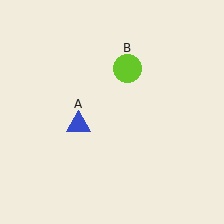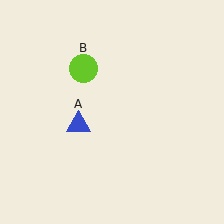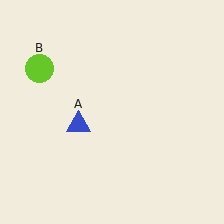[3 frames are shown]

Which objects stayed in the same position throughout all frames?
Blue triangle (object A) remained stationary.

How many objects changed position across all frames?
1 object changed position: lime circle (object B).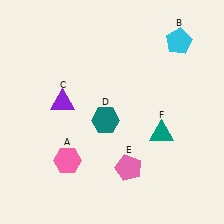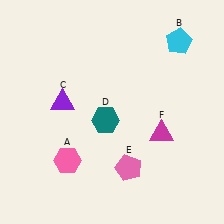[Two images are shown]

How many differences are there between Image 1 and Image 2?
There is 1 difference between the two images.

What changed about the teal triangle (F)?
In Image 1, F is teal. In Image 2, it changed to magenta.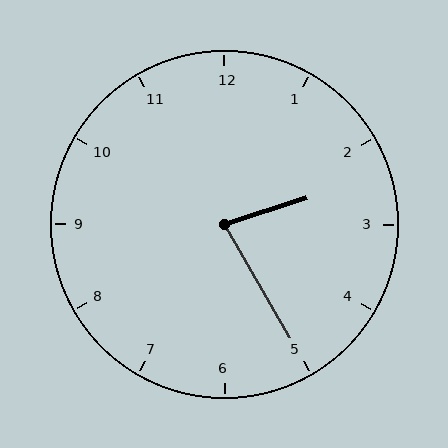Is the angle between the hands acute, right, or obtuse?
It is acute.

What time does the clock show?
2:25.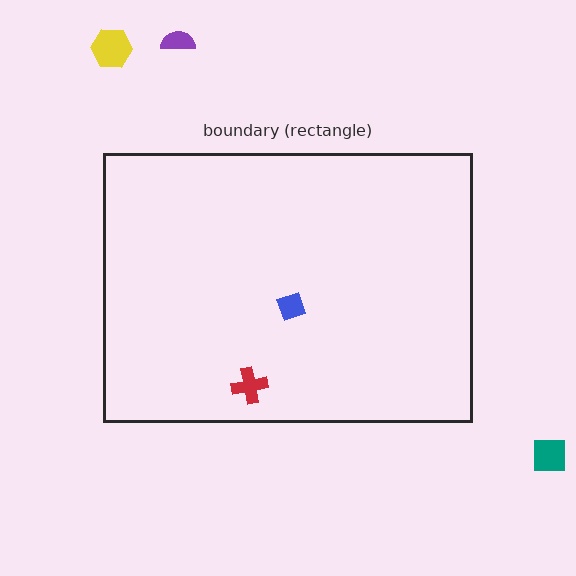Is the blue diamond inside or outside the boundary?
Inside.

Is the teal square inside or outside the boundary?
Outside.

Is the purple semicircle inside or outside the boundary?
Outside.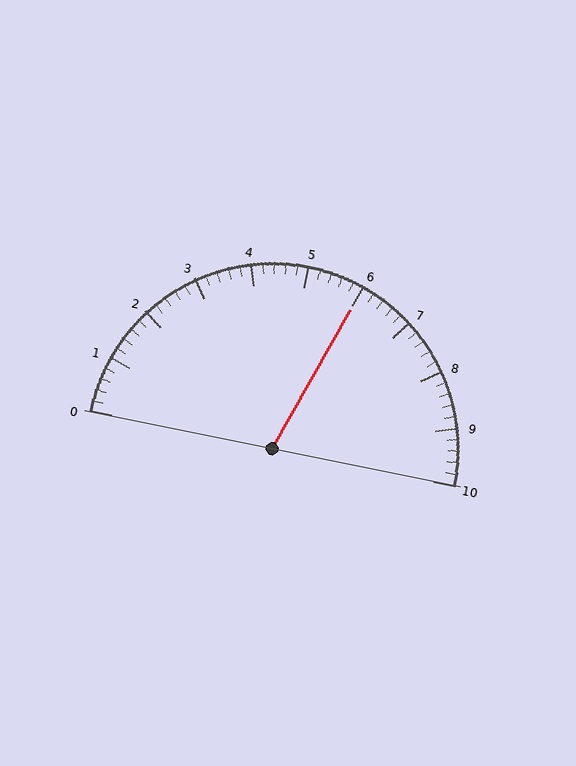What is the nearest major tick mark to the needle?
The nearest major tick mark is 6.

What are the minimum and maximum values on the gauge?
The gauge ranges from 0 to 10.